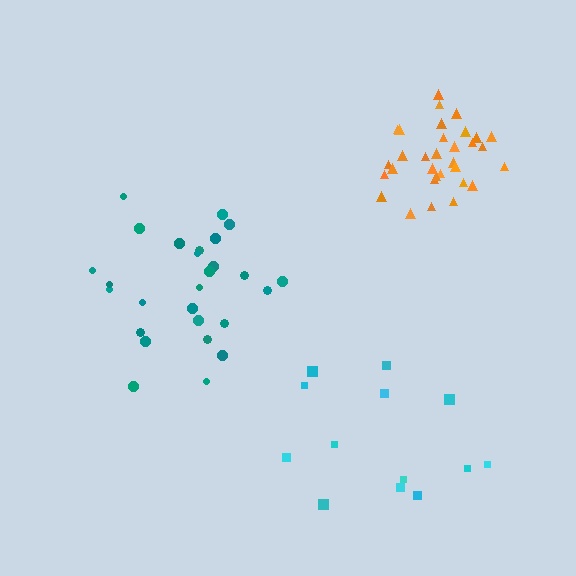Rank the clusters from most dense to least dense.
orange, teal, cyan.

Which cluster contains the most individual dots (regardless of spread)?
Orange (32).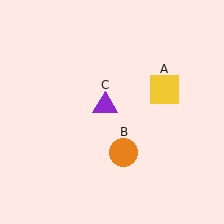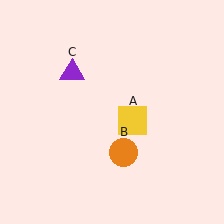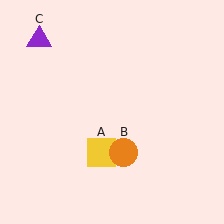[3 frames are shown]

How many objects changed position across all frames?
2 objects changed position: yellow square (object A), purple triangle (object C).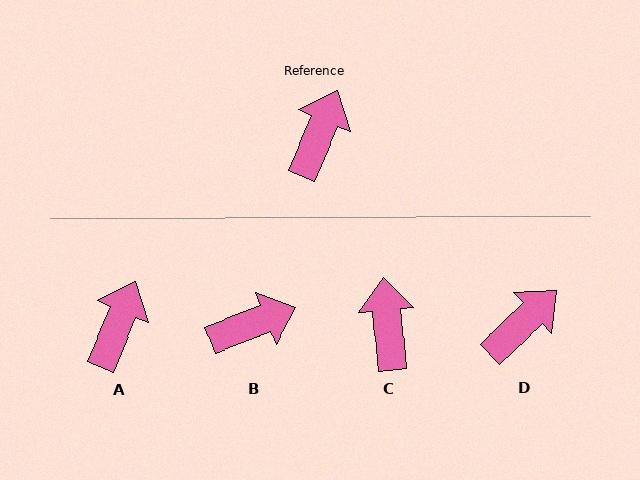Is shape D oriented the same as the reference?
No, it is off by about 23 degrees.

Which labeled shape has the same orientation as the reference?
A.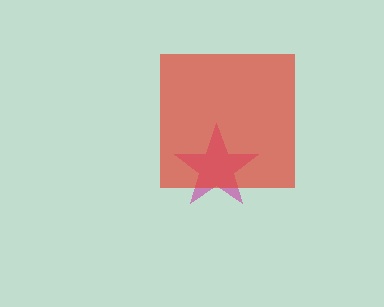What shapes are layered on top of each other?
The layered shapes are: a magenta star, a red square.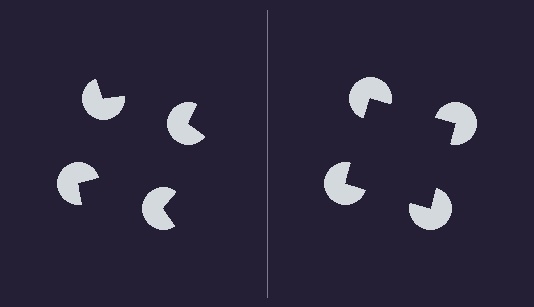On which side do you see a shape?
An illusory square appears on the right side. On the left side the wedge cuts are rotated, so no coherent shape forms.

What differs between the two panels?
The pac-man discs are positioned identically on both sides; only the wedge orientations differ. On the right they align to a square; on the left they are misaligned.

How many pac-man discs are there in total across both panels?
8 — 4 on each side.